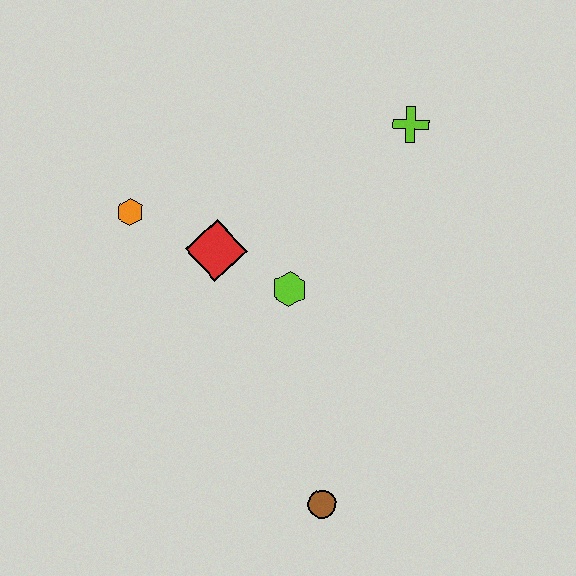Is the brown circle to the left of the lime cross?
Yes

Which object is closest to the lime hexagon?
The red diamond is closest to the lime hexagon.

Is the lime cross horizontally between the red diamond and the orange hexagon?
No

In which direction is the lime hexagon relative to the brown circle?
The lime hexagon is above the brown circle.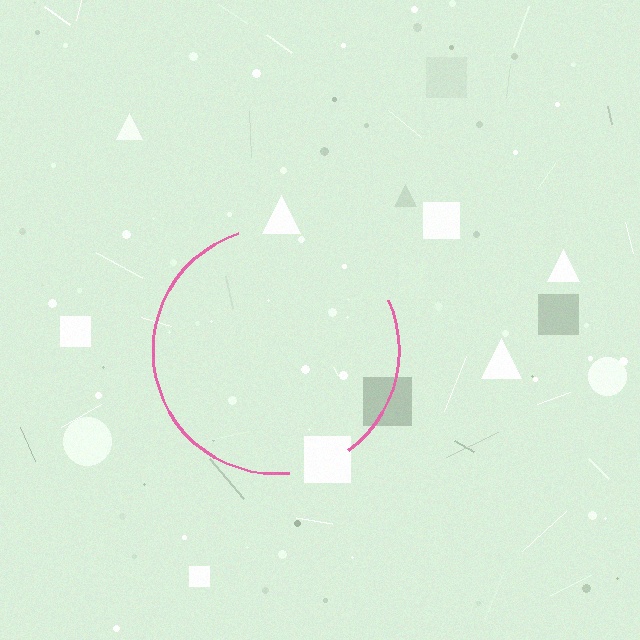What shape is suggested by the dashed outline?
The dashed outline suggests a circle.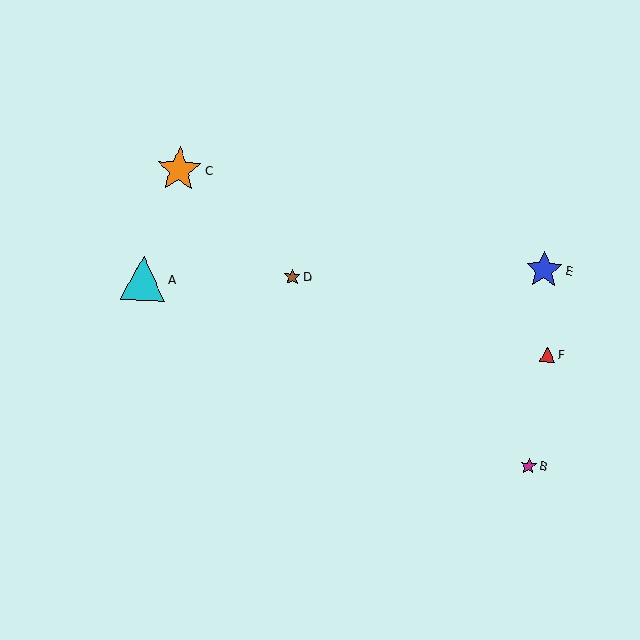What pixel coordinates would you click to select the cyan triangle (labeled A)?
Click at (143, 278) to select the cyan triangle A.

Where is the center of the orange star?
The center of the orange star is at (179, 170).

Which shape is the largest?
The orange star (labeled C) is the largest.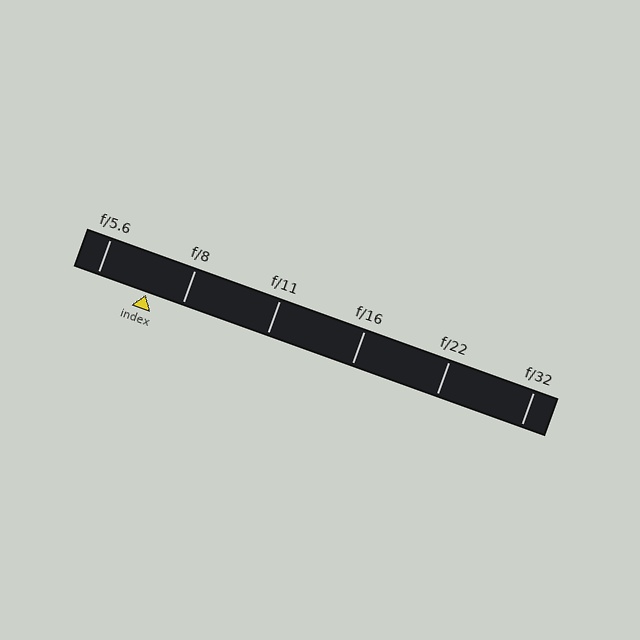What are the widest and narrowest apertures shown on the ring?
The widest aperture shown is f/5.6 and the narrowest is f/32.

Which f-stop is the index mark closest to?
The index mark is closest to f/8.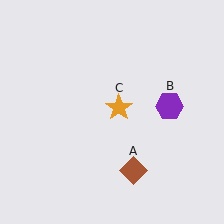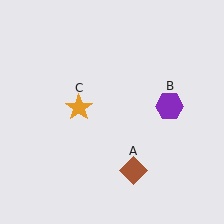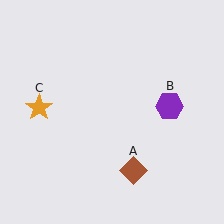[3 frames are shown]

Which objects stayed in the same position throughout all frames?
Brown diamond (object A) and purple hexagon (object B) remained stationary.